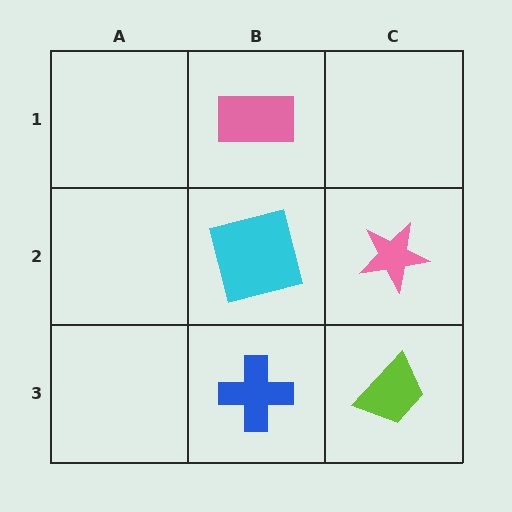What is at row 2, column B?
A cyan square.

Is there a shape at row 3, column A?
No, that cell is empty.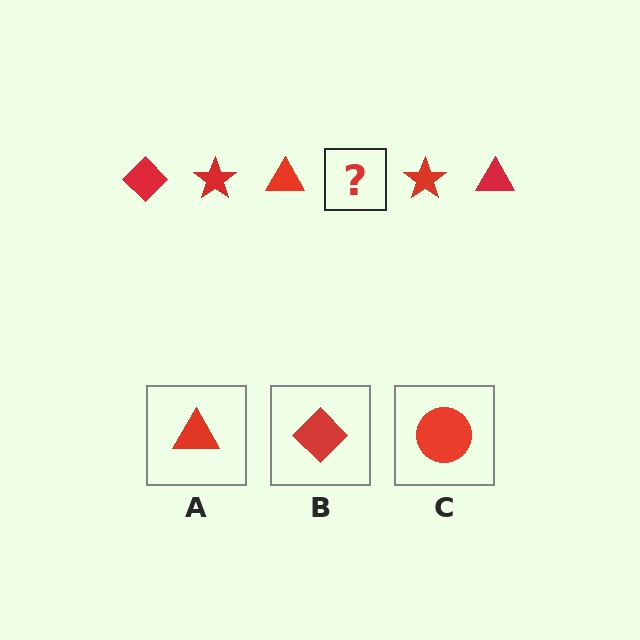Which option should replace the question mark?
Option B.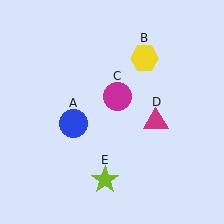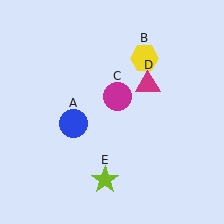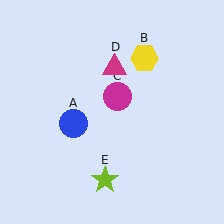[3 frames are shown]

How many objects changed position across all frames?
1 object changed position: magenta triangle (object D).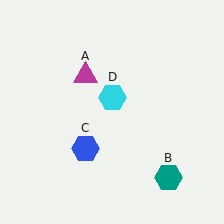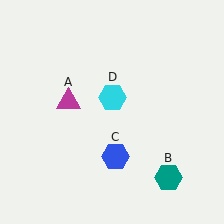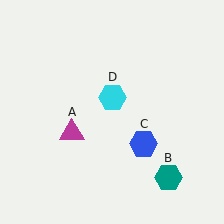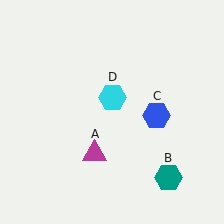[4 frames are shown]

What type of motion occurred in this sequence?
The magenta triangle (object A), blue hexagon (object C) rotated counterclockwise around the center of the scene.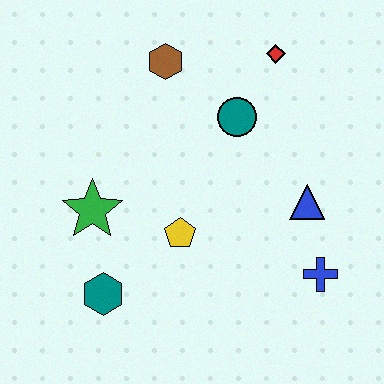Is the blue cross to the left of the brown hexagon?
No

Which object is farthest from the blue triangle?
The teal hexagon is farthest from the blue triangle.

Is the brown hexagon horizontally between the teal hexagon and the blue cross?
Yes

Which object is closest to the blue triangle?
The blue cross is closest to the blue triangle.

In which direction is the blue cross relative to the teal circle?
The blue cross is below the teal circle.